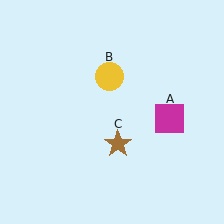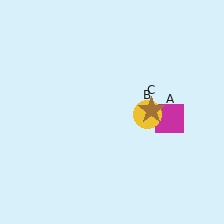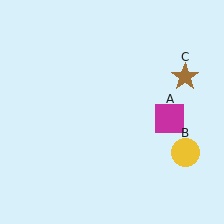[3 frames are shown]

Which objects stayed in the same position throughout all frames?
Magenta square (object A) remained stationary.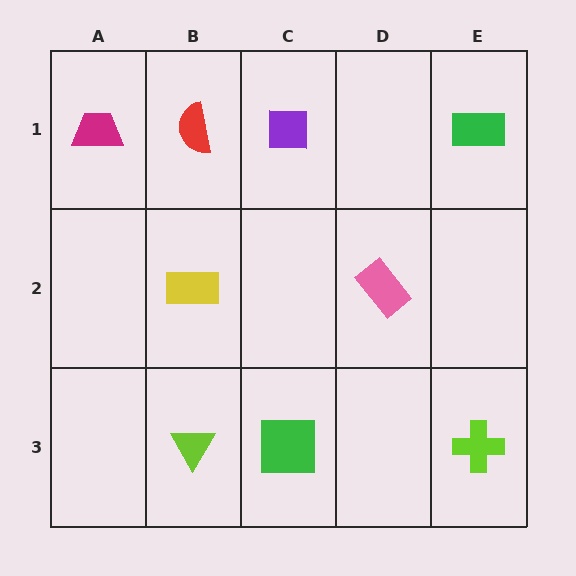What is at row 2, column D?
A pink rectangle.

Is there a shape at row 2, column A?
No, that cell is empty.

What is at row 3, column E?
A lime cross.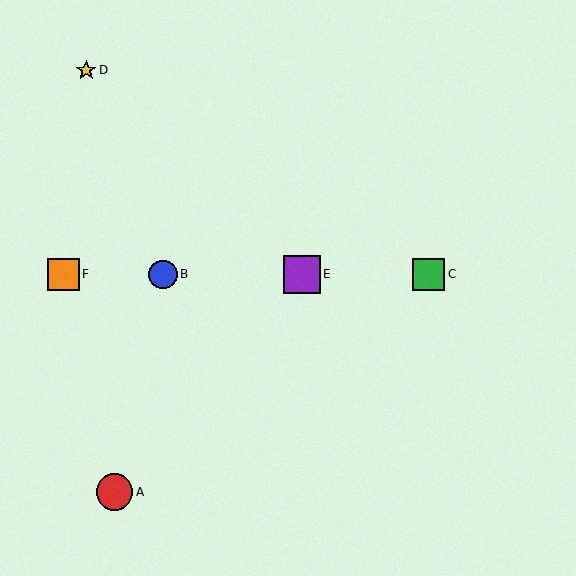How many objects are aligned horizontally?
4 objects (B, C, E, F) are aligned horizontally.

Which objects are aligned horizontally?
Objects B, C, E, F are aligned horizontally.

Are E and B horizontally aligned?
Yes, both are at y≈274.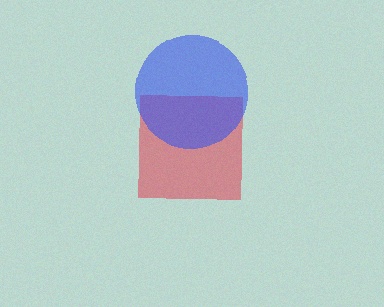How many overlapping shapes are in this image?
There are 2 overlapping shapes in the image.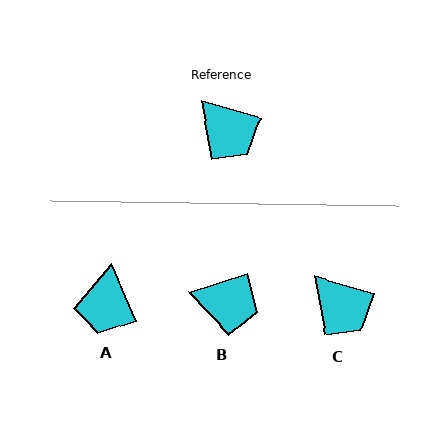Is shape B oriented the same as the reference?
No, it is off by about 33 degrees.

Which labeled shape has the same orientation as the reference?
C.